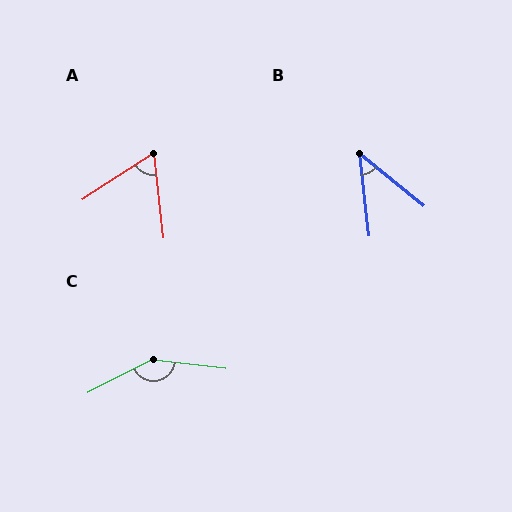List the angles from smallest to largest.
B (44°), A (63°), C (146°).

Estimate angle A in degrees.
Approximately 63 degrees.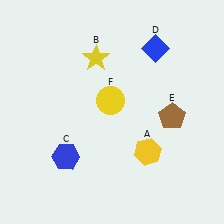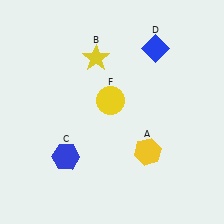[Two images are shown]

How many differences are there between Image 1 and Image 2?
There is 1 difference between the two images.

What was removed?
The brown pentagon (E) was removed in Image 2.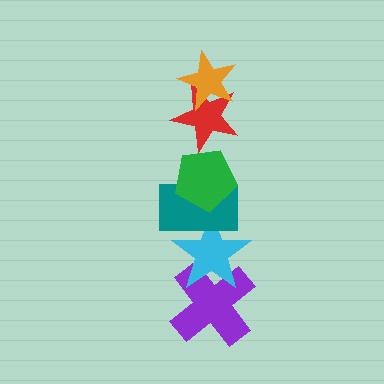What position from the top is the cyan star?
The cyan star is 5th from the top.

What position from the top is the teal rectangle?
The teal rectangle is 4th from the top.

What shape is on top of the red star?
The orange star is on top of the red star.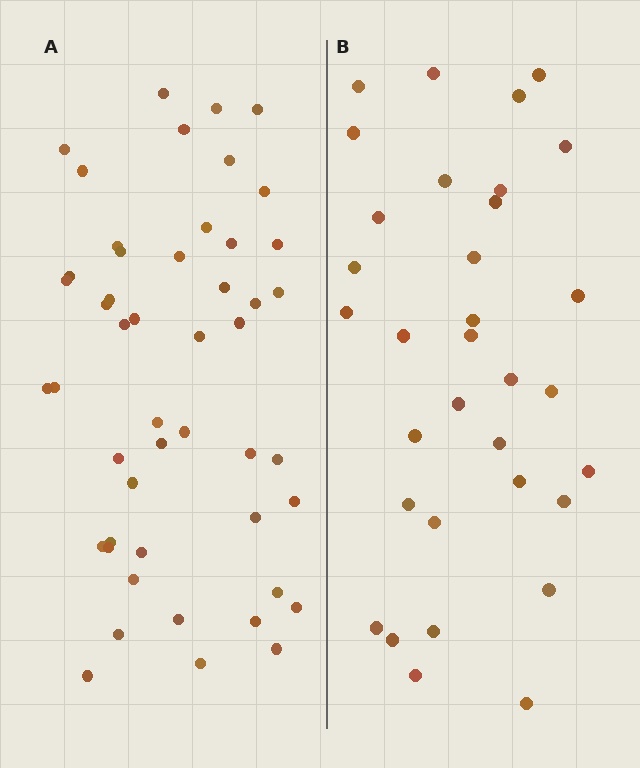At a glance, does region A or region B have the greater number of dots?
Region A (the left region) has more dots.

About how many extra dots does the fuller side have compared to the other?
Region A has approximately 15 more dots than region B.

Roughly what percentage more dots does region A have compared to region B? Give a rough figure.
About 50% more.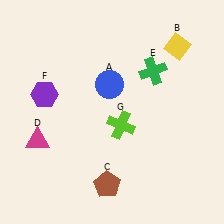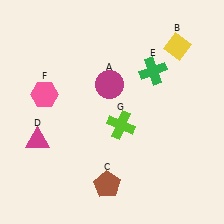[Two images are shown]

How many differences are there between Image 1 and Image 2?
There are 2 differences between the two images.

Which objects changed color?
A changed from blue to magenta. F changed from purple to pink.